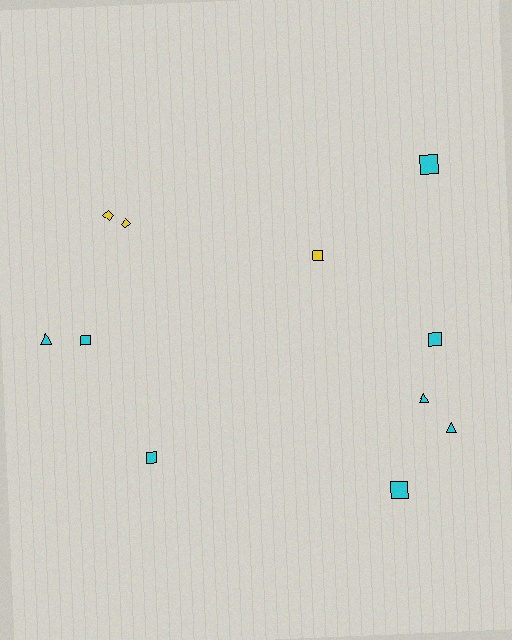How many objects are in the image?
There are 11 objects.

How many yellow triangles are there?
There are no yellow triangles.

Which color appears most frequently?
Cyan, with 8 objects.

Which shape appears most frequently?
Square, with 6 objects.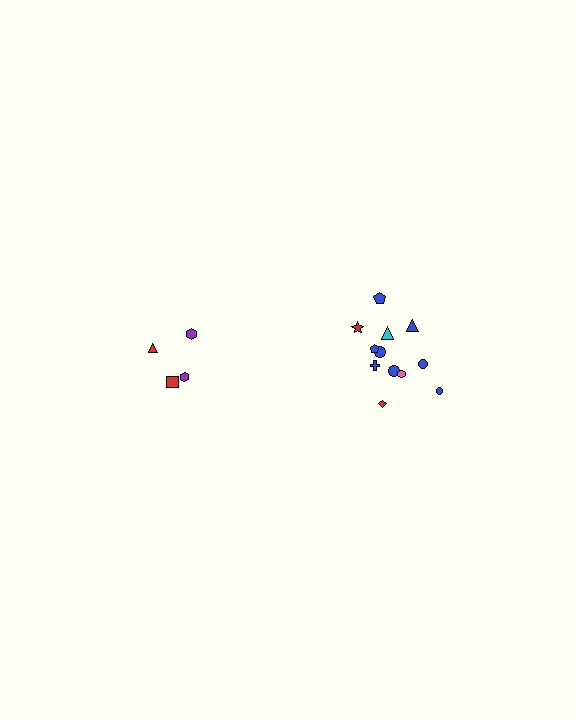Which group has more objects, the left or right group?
The right group.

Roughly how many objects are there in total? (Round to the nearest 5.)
Roughly 15 objects in total.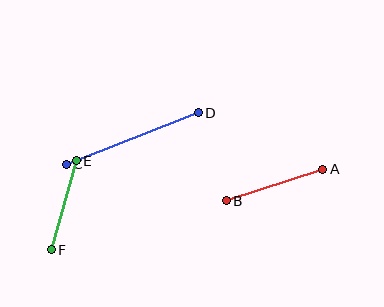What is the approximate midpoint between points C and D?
The midpoint is at approximately (132, 139) pixels.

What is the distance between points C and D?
The distance is approximately 142 pixels.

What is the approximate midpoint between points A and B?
The midpoint is at approximately (274, 185) pixels.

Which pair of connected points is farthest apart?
Points C and D are farthest apart.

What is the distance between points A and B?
The distance is approximately 101 pixels.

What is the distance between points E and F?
The distance is approximately 93 pixels.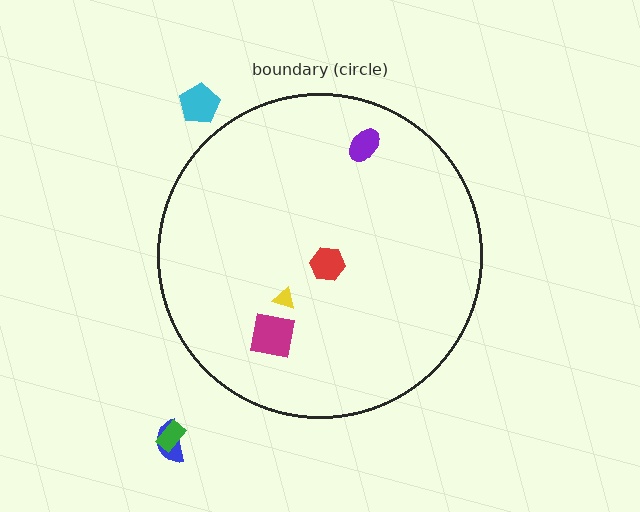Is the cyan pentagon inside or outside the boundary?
Outside.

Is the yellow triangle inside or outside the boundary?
Inside.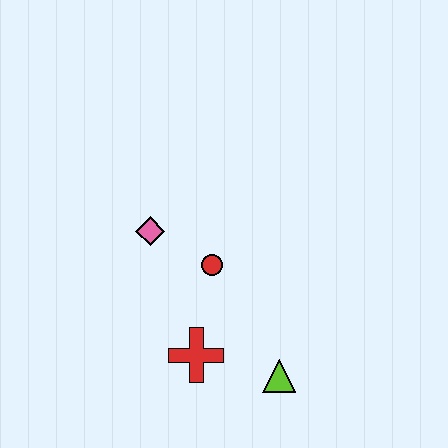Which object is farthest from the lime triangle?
The pink diamond is farthest from the lime triangle.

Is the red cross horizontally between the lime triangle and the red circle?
No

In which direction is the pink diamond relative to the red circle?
The pink diamond is to the left of the red circle.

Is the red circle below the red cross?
No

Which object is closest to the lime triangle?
The red cross is closest to the lime triangle.